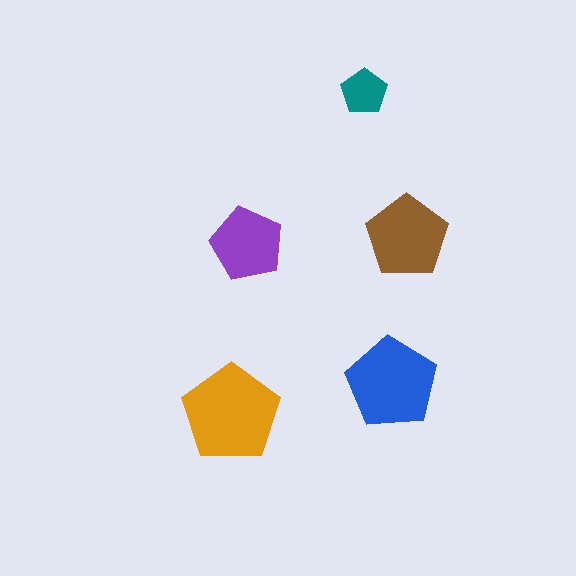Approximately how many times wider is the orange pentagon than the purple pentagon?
About 1.5 times wider.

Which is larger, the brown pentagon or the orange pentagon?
The orange one.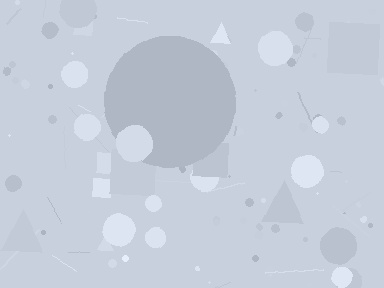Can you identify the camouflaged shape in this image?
The camouflaged shape is a circle.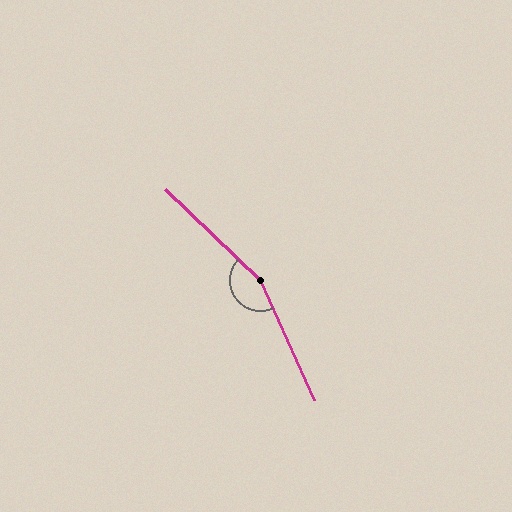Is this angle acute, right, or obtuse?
It is obtuse.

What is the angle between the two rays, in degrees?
Approximately 158 degrees.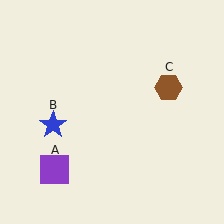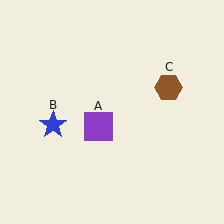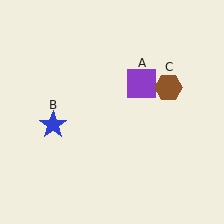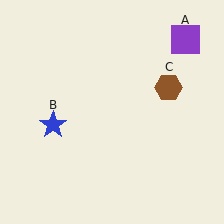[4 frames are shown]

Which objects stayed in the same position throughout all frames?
Blue star (object B) and brown hexagon (object C) remained stationary.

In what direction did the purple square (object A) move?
The purple square (object A) moved up and to the right.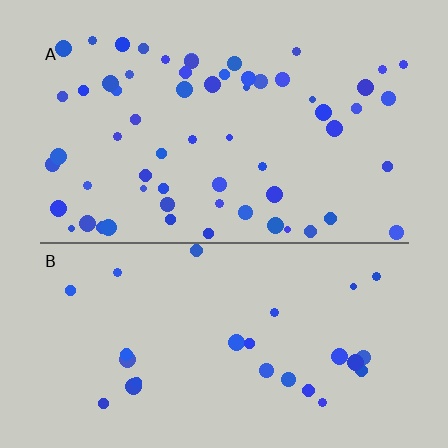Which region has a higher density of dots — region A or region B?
A (the top).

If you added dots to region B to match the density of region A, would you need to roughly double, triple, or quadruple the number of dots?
Approximately double.